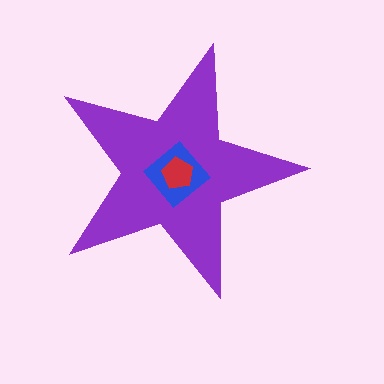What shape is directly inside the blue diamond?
The red pentagon.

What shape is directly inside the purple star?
The blue diamond.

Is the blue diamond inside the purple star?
Yes.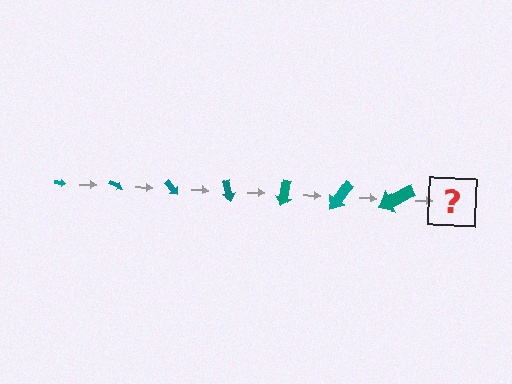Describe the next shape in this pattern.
It should be an arrow, larger than the previous one and rotated 175 degrees from the start.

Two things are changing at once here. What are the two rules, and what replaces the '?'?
The two rules are that the arrow grows larger each step and it rotates 25 degrees each step. The '?' should be an arrow, larger than the previous one and rotated 175 degrees from the start.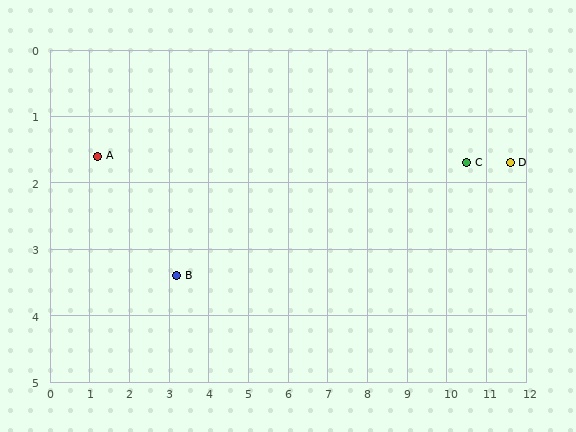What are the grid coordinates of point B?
Point B is at approximately (3.2, 3.4).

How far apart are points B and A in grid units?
Points B and A are about 2.7 grid units apart.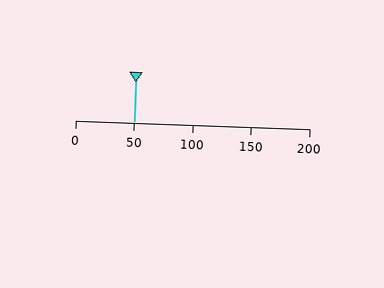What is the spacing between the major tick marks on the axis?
The major ticks are spaced 50 apart.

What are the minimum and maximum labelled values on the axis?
The axis runs from 0 to 200.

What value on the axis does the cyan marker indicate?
The marker indicates approximately 50.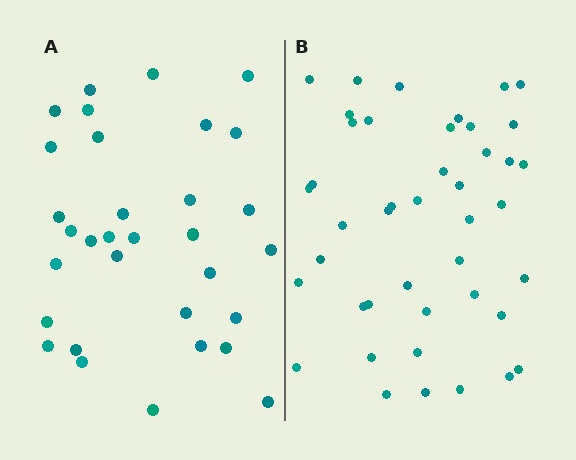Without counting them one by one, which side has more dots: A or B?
Region B (the right region) has more dots.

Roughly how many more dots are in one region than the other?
Region B has roughly 12 or so more dots than region A.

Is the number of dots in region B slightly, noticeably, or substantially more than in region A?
Region B has noticeably more, but not dramatically so. The ratio is roughly 1.3 to 1.